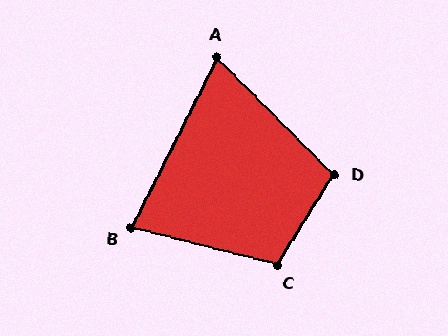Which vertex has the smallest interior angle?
A, at approximately 72 degrees.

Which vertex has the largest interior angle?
C, at approximately 108 degrees.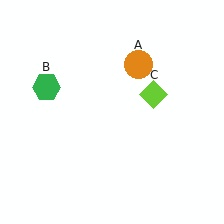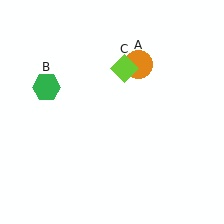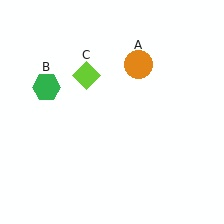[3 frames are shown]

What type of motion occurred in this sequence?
The lime diamond (object C) rotated counterclockwise around the center of the scene.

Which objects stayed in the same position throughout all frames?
Orange circle (object A) and green hexagon (object B) remained stationary.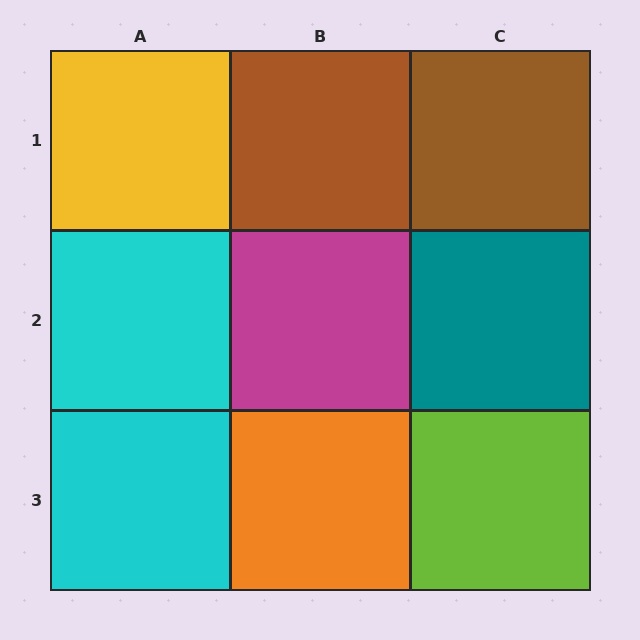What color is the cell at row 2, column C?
Teal.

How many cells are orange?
1 cell is orange.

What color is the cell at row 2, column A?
Cyan.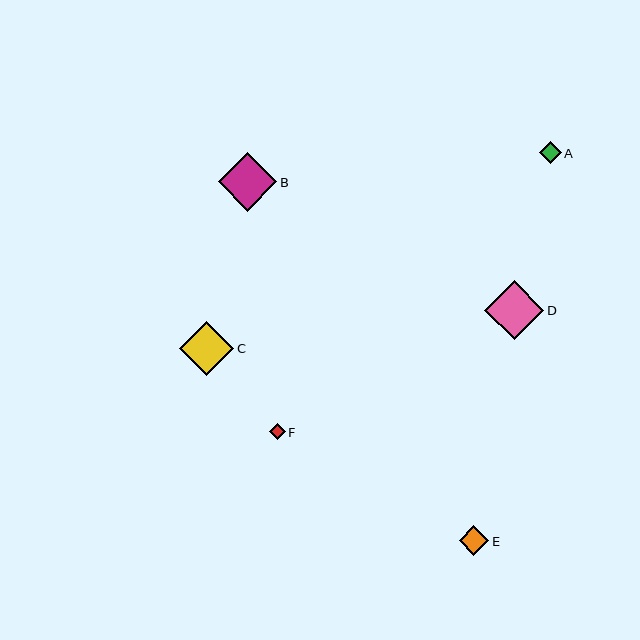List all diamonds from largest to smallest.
From largest to smallest: D, B, C, E, A, F.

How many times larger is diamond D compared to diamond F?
Diamond D is approximately 3.8 times the size of diamond F.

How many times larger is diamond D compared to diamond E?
Diamond D is approximately 2.0 times the size of diamond E.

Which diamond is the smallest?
Diamond F is the smallest with a size of approximately 16 pixels.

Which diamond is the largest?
Diamond D is the largest with a size of approximately 59 pixels.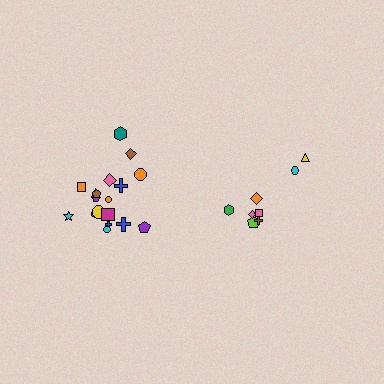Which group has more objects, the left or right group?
The left group.